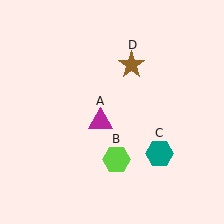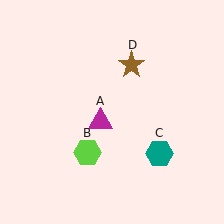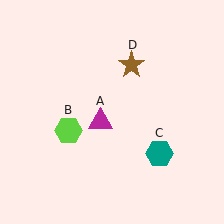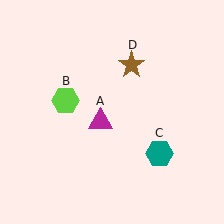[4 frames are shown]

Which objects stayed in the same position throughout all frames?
Magenta triangle (object A) and teal hexagon (object C) and brown star (object D) remained stationary.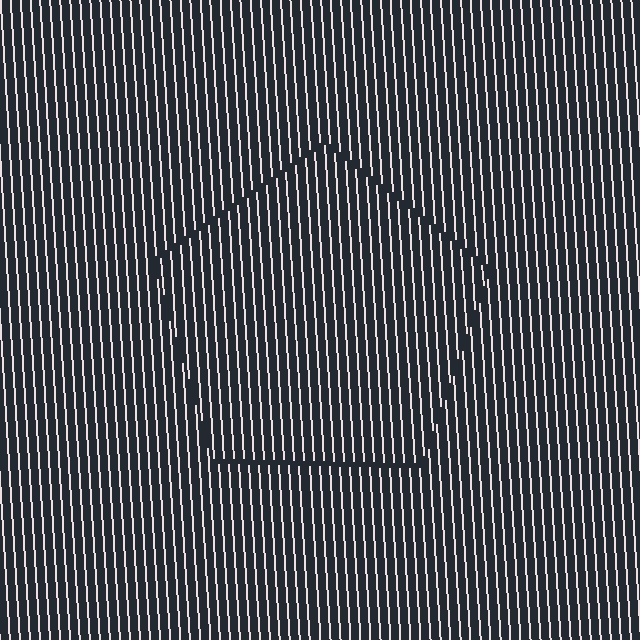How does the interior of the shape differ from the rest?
The interior of the shape contains the same grating, shifted by half a period — the contour is defined by the phase discontinuity where line-ends from the inner and outer gratings abut.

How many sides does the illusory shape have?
5 sides — the line-ends trace a pentagon.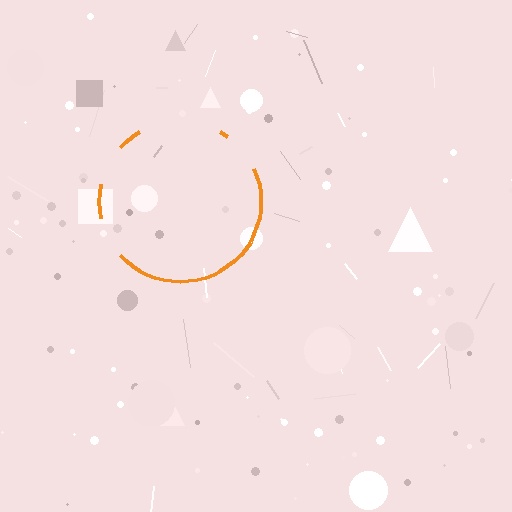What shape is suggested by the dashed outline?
The dashed outline suggests a circle.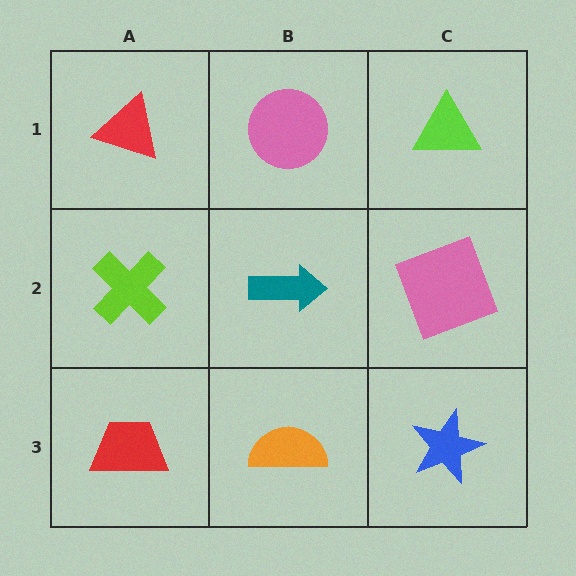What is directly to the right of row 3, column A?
An orange semicircle.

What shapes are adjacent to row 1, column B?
A teal arrow (row 2, column B), a red triangle (row 1, column A), a lime triangle (row 1, column C).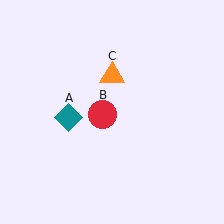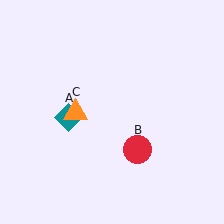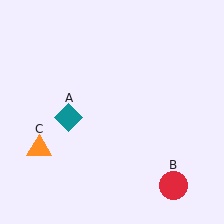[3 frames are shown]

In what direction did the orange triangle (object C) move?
The orange triangle (object C) moved down and to the left.